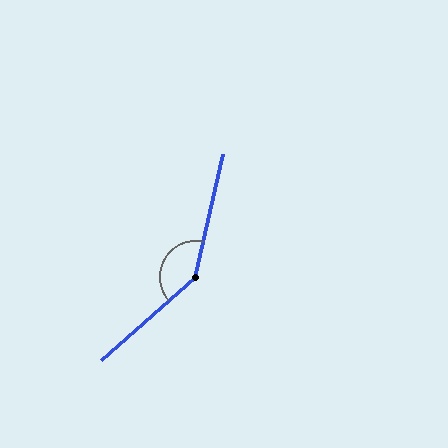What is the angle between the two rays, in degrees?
Approximately 144 degrees.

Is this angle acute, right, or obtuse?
It is obtuse.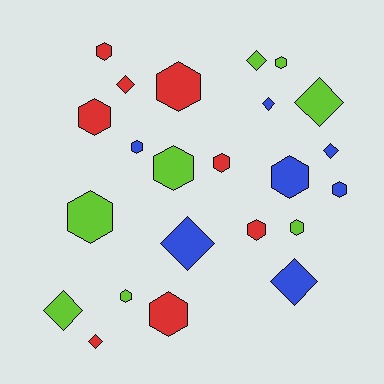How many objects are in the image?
There are 23 objects.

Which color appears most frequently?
Lime, with 8 objects.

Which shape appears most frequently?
Hexagon, with 14 objects.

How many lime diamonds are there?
There are 3 lime diamonds.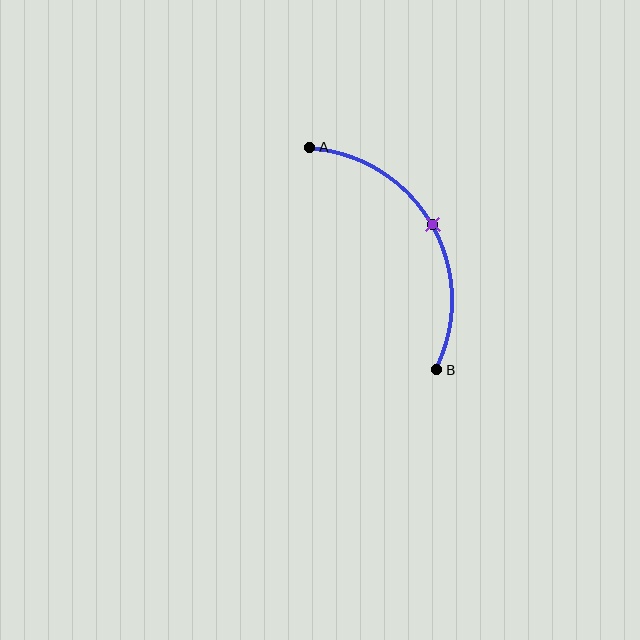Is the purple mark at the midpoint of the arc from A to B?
Yes. The purple mark lies on the arc at equal arc-length from both A and B — it is the arc midpoint.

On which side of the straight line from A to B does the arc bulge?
The arc bulges to the right of the straight line connecting A and B.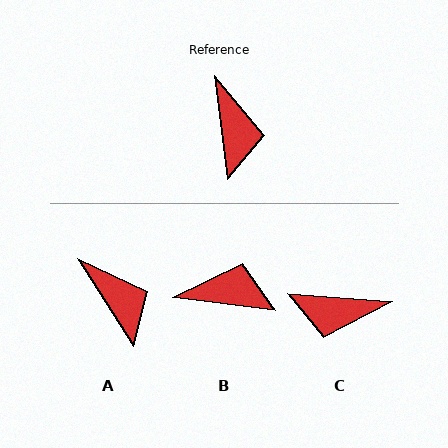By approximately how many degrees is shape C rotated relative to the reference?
Approximately 102 degrees clockwise.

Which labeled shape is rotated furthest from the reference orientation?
C, about 102 degrees away.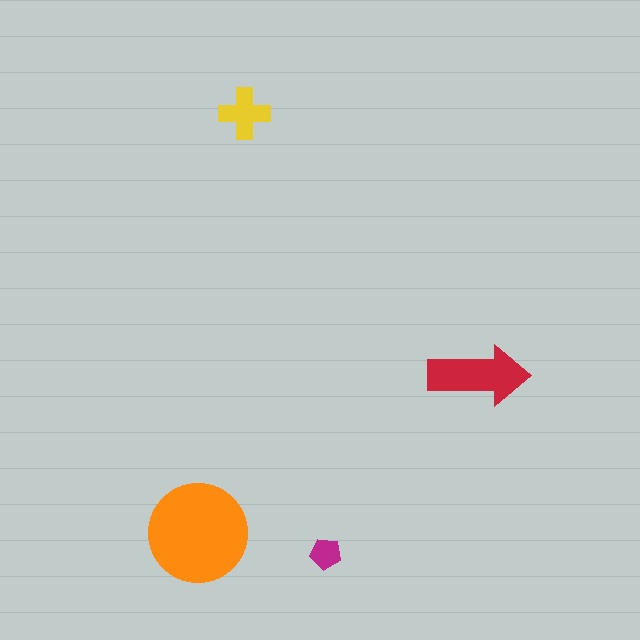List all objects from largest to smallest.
The orange circle, the red arrow, the yellow cross, the magenta pentagon.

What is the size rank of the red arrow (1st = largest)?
2nd.